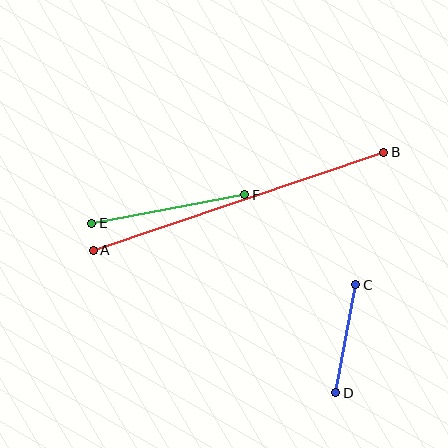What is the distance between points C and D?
The distance is approximately 110 pixels.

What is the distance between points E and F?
The distance is approximately 156 pixels.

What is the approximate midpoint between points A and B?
The midpoint is at approximately (238, 201) pixels.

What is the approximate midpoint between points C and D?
The midpoint is at approximately (346, 339) pixels.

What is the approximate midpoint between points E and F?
The midpoint is at approximately (168, 209) pixels.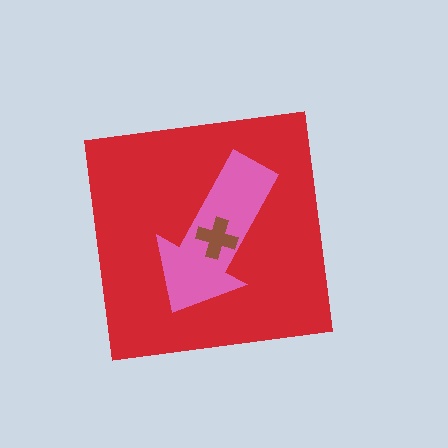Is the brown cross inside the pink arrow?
Yes.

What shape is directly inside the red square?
The pink arrow.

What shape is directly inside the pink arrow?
The brown cross.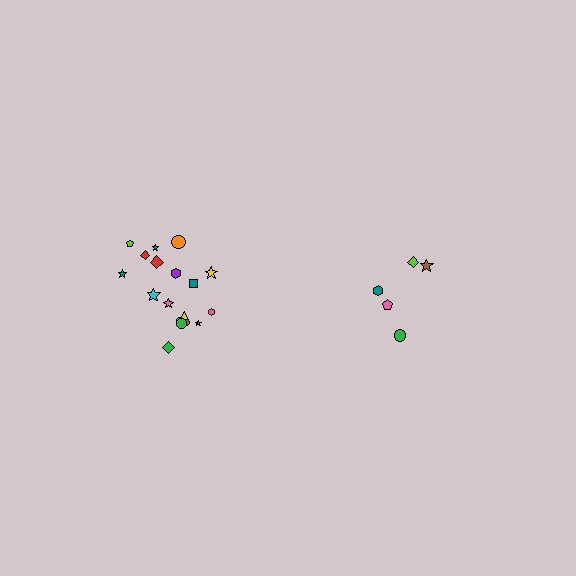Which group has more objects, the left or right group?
The left group.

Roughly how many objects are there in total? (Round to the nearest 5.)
Roughly 25 objects in total.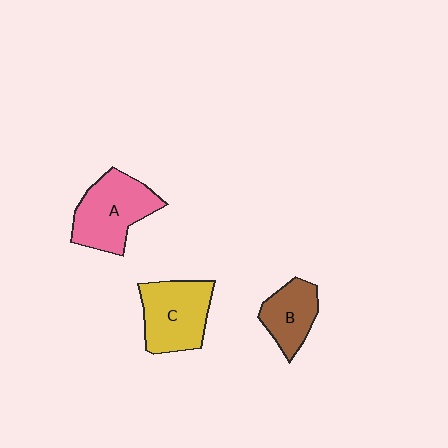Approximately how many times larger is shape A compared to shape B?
Approximately 1.6 times.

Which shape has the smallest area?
Shape B (brown).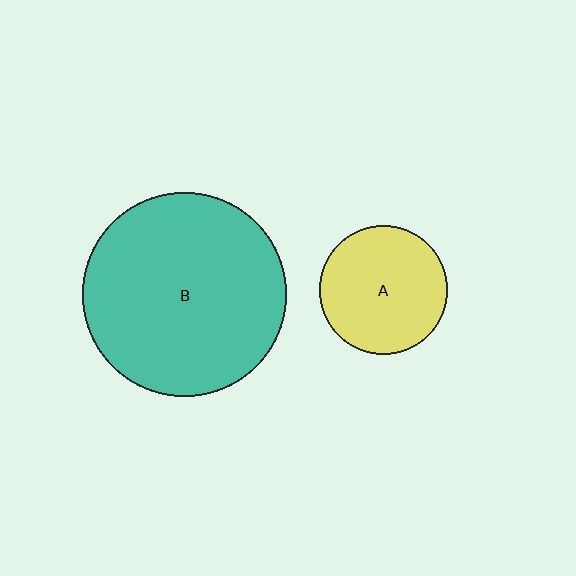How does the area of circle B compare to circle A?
Approximately 2.5 times.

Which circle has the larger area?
Circle B (teal).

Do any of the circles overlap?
No, none of the circles overlap.